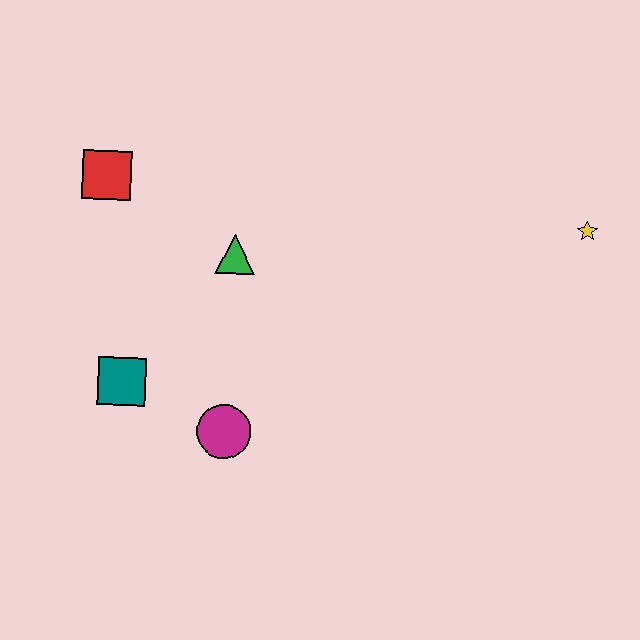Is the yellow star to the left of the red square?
No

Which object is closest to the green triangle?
The red square is closest to the green triangle.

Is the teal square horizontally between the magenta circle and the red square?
Yes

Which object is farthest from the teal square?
The yellow star is farthest from the teal square.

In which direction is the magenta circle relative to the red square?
The magenta circle is below the red square.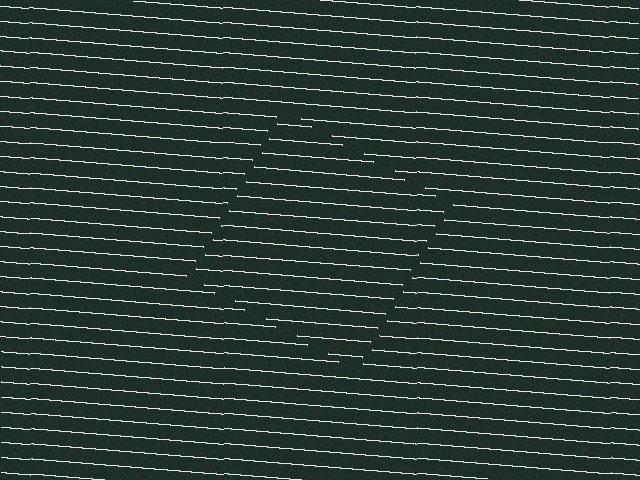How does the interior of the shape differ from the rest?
The interior of the shape contains the same grating, shifted by half a period — the contour is defined by the phase discontinuity where line-ends from the inner and outer gratings abut.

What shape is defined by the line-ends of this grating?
An illusory square. The interior of the shape contains the same grating, shifted by half a period — the contour is defined by the phase discontinuity where line-ends from the inner and outer gratings abut.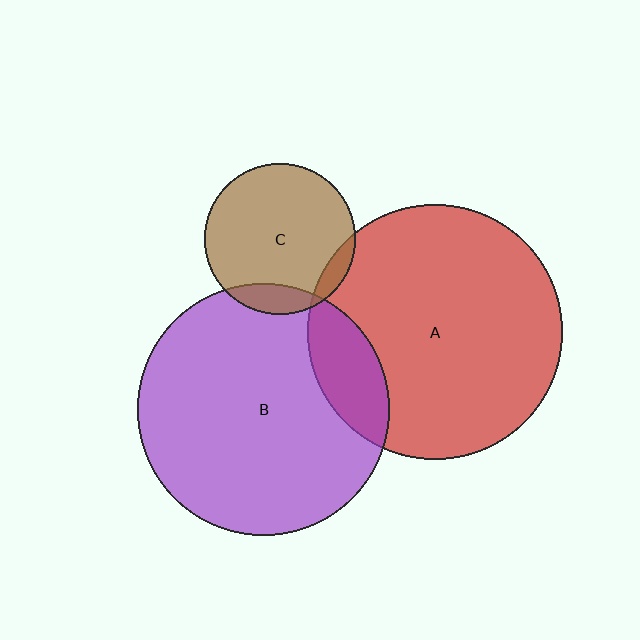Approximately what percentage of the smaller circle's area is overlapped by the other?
Approximately 5%.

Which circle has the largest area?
Circle A (red).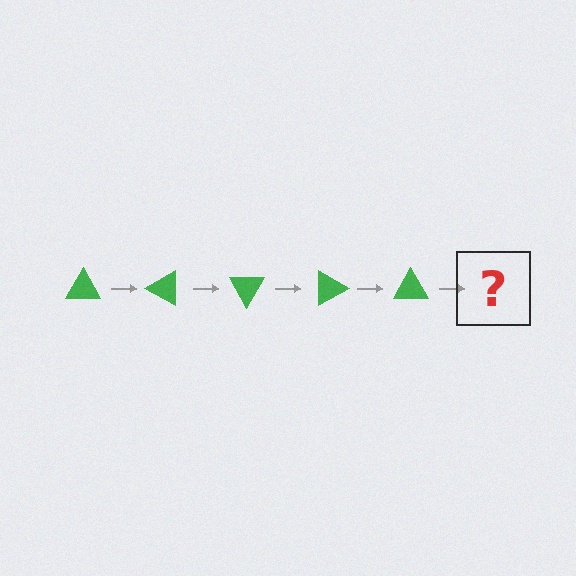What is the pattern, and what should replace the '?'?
The pattern is that the triangle rotates 30 degrees each step. The '?' should be a green triangle rotated 150 degrees.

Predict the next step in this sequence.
The next step is a green triangle rotated 150 degrees.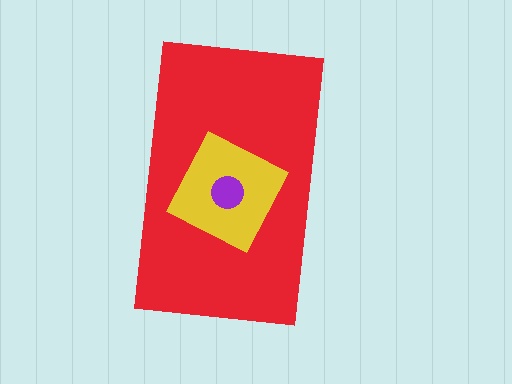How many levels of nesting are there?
3.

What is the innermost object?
The purple circle.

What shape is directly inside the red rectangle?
The yellow diamond.